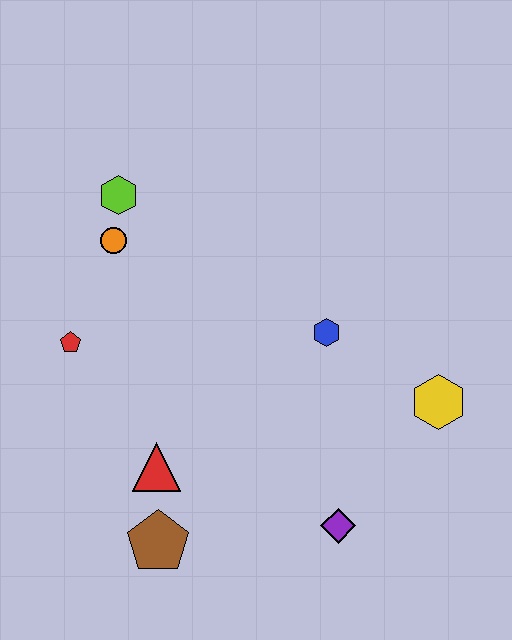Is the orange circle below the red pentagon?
No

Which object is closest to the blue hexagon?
The yellow hexagon is closest to the blue hexagon.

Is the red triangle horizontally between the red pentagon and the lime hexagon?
No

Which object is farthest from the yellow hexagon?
The lime hexagon is farthest from the yellow hexagon.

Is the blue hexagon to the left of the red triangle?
No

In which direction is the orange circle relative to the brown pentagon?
The orange circle is above the brown pentagon.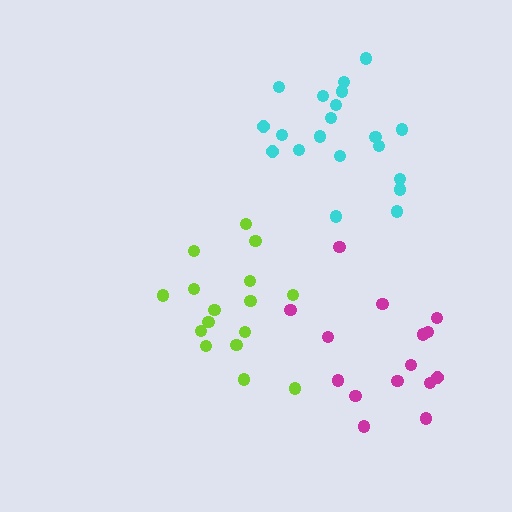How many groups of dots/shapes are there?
There are 3 groups.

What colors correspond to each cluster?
The clusters are colored: cyan, lime, magenta.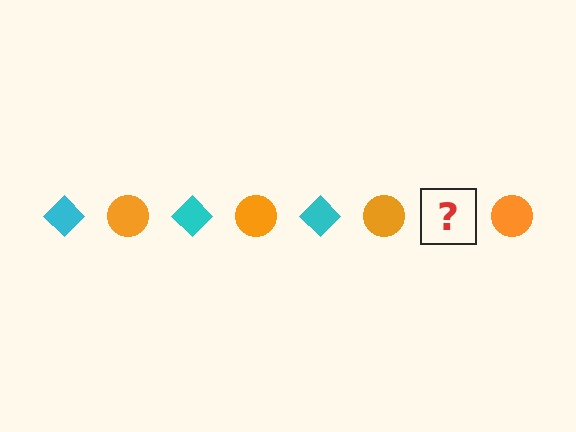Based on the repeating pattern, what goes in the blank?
The blank should be a cyan diamond.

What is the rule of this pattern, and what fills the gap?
The rule is that the pattern alternates between cyan diamond and orange circle. The gap should be filled with a cyan diamond.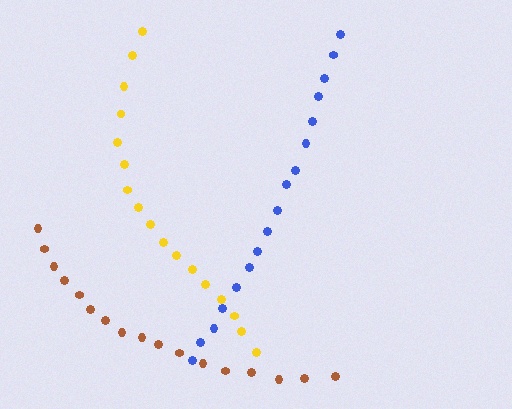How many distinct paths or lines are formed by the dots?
There are 3 distinct paths.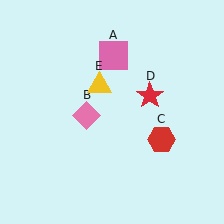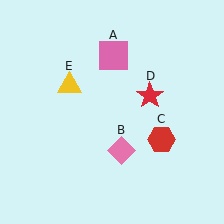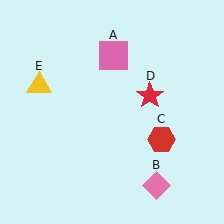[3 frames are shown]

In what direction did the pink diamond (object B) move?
The pink diamond (object B) moved down and to the right.